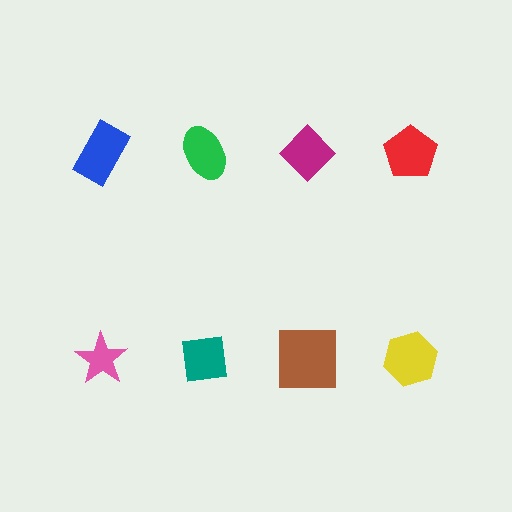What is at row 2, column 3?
A brown square.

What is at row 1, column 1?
A blue rectangle.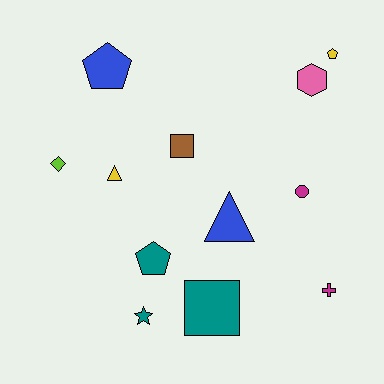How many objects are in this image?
There are 12 objects.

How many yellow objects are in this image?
There are 2 yellow objects.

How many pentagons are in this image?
There are 3 pentagons.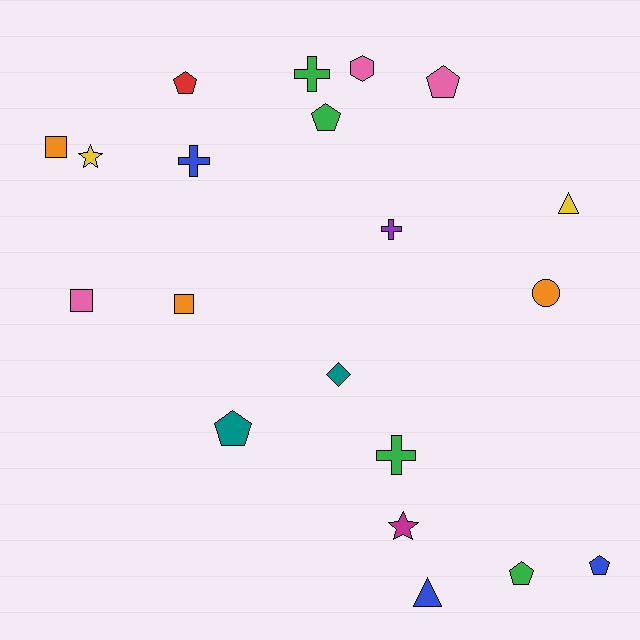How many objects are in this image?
There are 20 objects.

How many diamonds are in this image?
There is 1 diamond.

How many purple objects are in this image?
There is 1 purple object.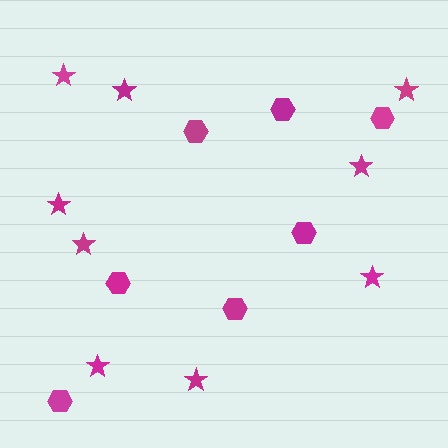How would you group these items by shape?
There are 2 groups: one group of stars (9) and one group of hexagons (7).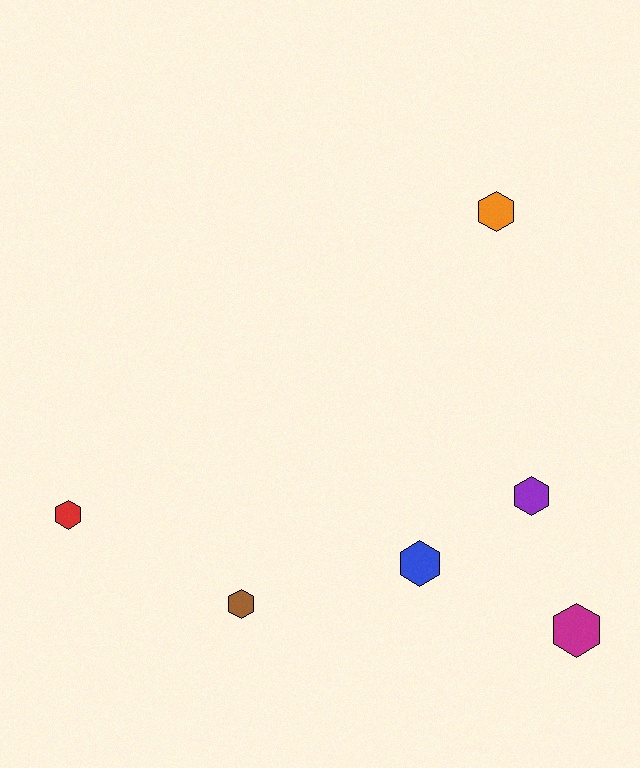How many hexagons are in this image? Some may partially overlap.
There are 6 hexagons.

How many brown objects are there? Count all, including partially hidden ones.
There is 1 brown object.